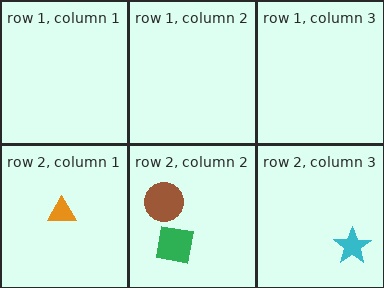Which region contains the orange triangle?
The row 2, column 1 region.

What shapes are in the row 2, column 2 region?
The brown circle, the green square.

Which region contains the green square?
The row 2, column 2 region.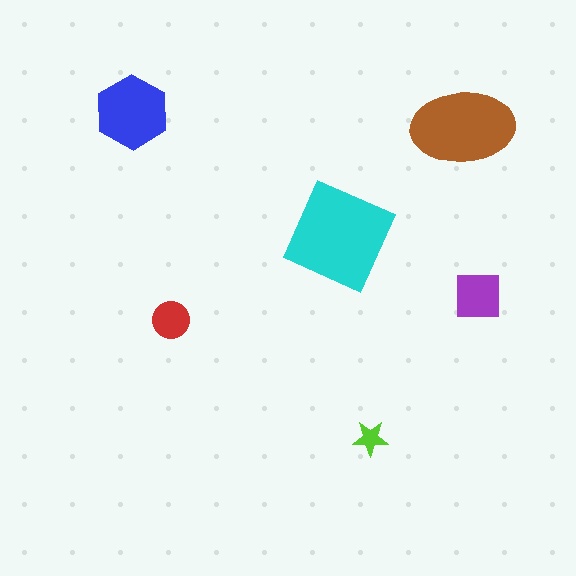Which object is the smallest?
The lime star.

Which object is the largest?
The cyan diamond.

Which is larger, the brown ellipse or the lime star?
The brown ellipse.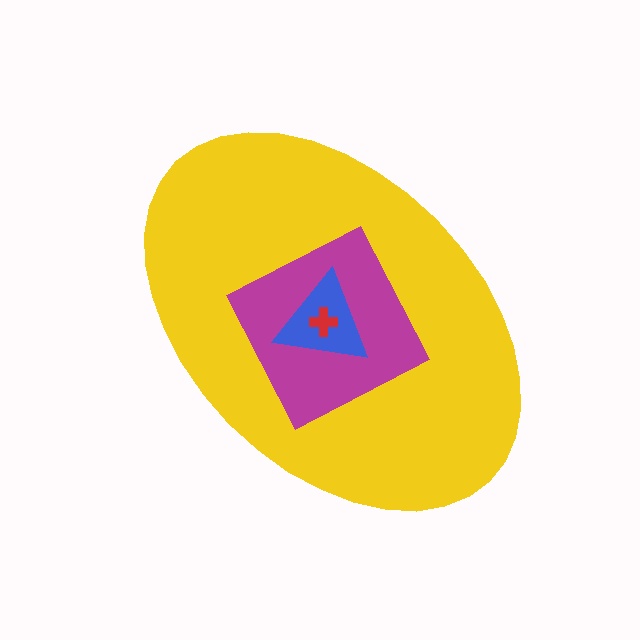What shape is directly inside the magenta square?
The blue triangle.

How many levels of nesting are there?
4.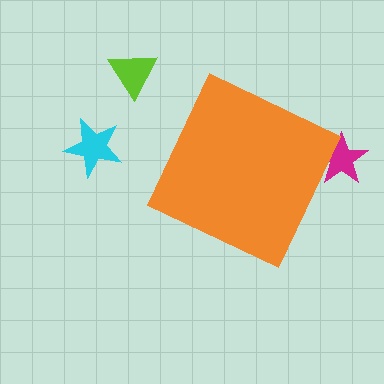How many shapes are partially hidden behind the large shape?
1 shape is partially hidden.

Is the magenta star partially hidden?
Yes, the magenta star is partially hidden behind the orange diamond.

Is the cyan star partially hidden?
No, the cyan star is fully visible.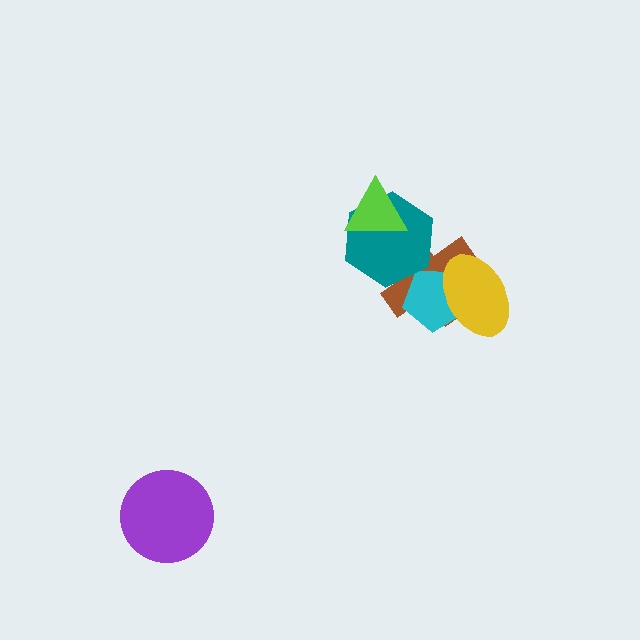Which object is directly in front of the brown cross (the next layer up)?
The cyan pentagon is directly in front of the brown cross.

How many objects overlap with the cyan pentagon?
2 objects overlap with the cyan pentagon.